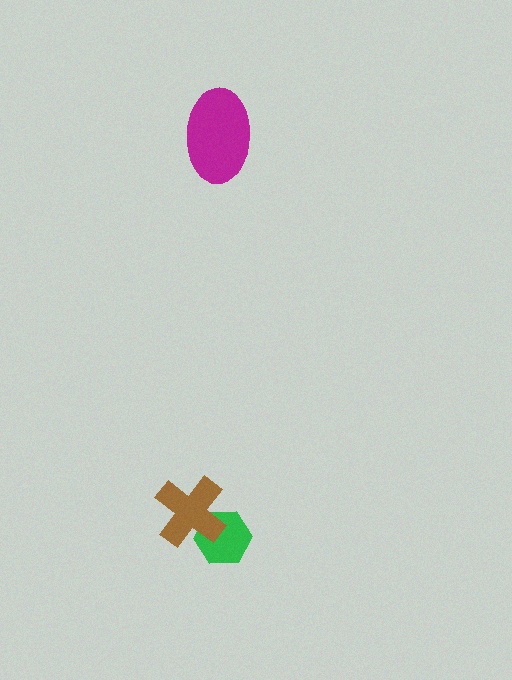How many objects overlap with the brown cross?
1 object overlaps with the brown cross.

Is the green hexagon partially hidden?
Yes, it is partially covered by another shape.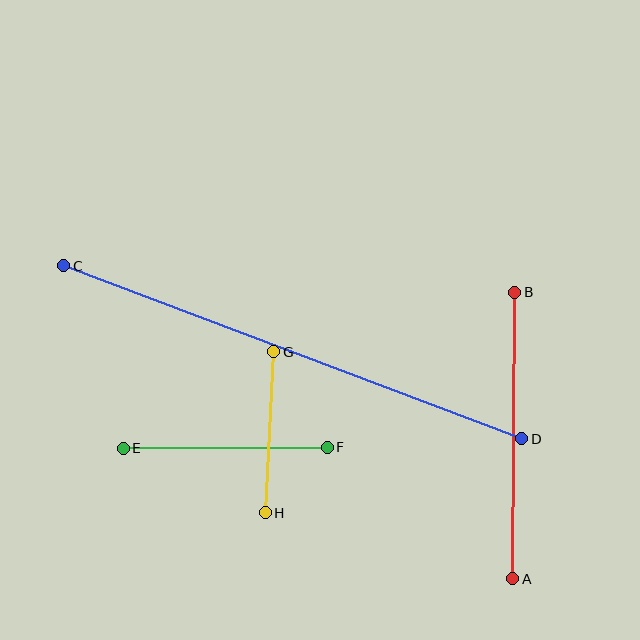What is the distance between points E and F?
The distance is approximately 204 pixels.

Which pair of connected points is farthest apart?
Points C and D are farthest apart.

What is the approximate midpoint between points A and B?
The midpoint is at approximately (514, 436) pixels.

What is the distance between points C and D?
The distance is approximately 490 pixels.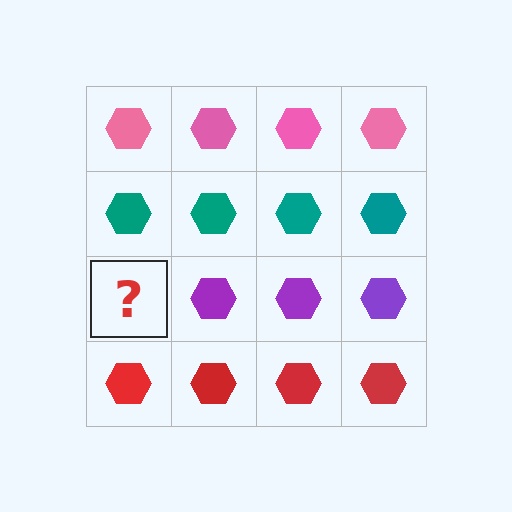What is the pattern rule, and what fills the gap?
The rule is that each row has a consistent color. The gap should be filled with a purple hexagon.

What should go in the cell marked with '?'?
The missing cell should contain a purple hexagon.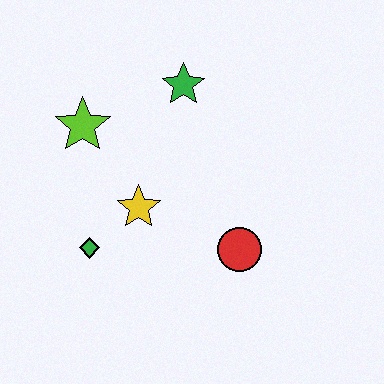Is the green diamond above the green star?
No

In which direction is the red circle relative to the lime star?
The red circle is to the right of the lime star.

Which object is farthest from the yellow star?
The green star is farthest from the yellow star.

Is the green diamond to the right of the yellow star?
No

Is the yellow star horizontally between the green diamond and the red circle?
Yes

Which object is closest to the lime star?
The yellow star is closest to the lime star.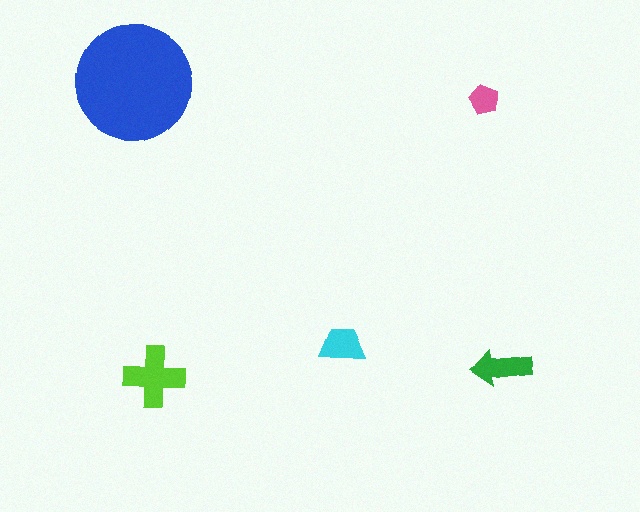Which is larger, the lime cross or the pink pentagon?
The lime cross.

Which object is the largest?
The blue circle.